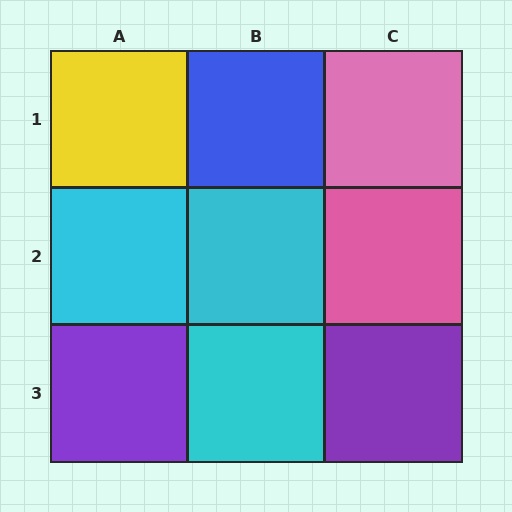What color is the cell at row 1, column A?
Yellow.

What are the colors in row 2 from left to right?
Cyan, cyan, pink.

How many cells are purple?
2 cells are purple.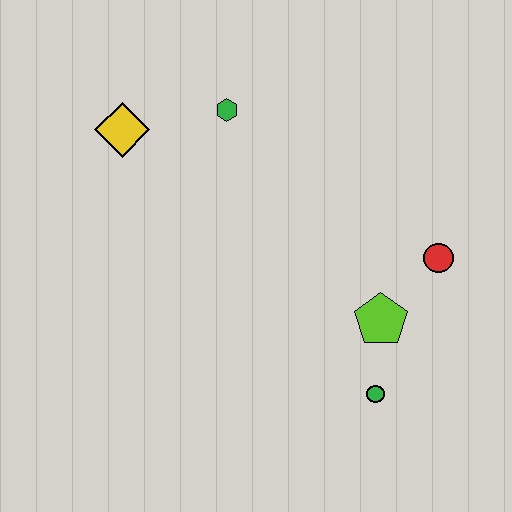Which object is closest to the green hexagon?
The yellow diamond is closest to the green hexagon.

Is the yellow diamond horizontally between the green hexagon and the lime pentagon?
No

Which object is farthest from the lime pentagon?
The yellow diamond is farthest from the lime pentagon.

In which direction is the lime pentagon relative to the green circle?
The lime pentagon is above the green circle.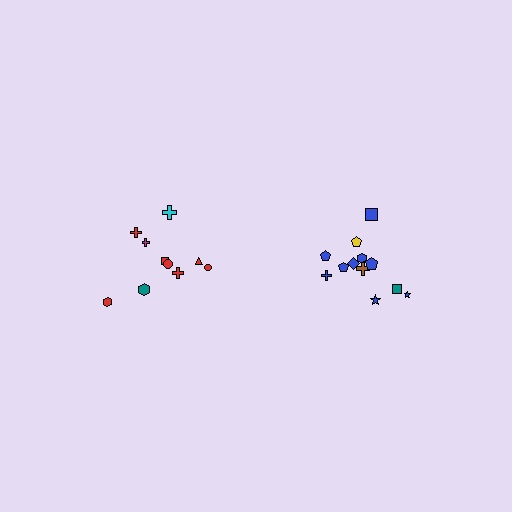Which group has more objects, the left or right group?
The right group.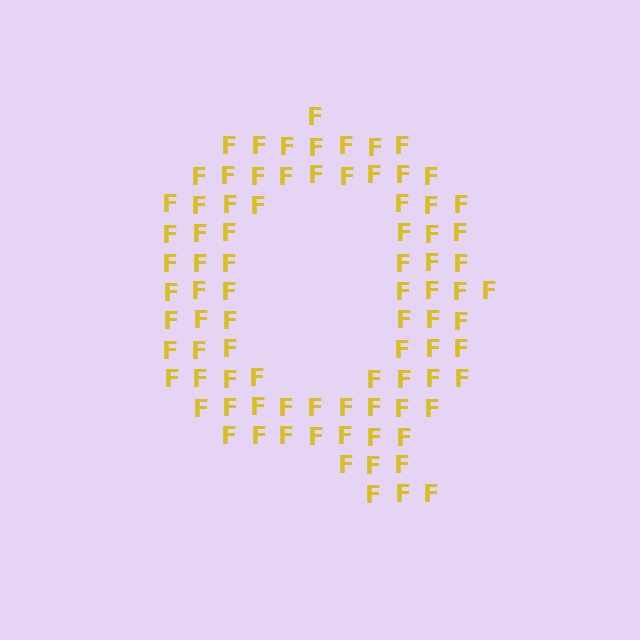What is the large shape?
The large shape is the letter Q.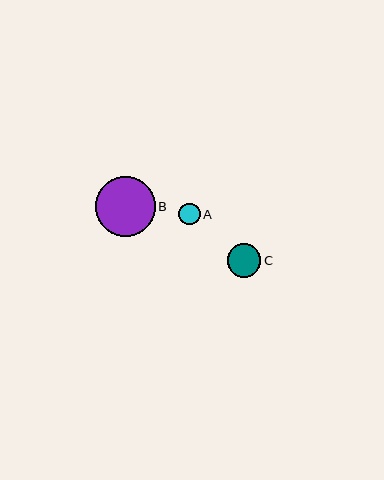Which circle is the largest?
Circle B is the largest with a size of approximately 59 pixels.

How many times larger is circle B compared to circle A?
Circle B is approximately 2.8 times the size of circle A.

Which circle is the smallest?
Circle A is the smallest with a size of approximately 21 pixels.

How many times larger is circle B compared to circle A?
Circle B is approximately 2.8 times the size of circle A.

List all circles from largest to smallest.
From largest to smallest: B, C, A.